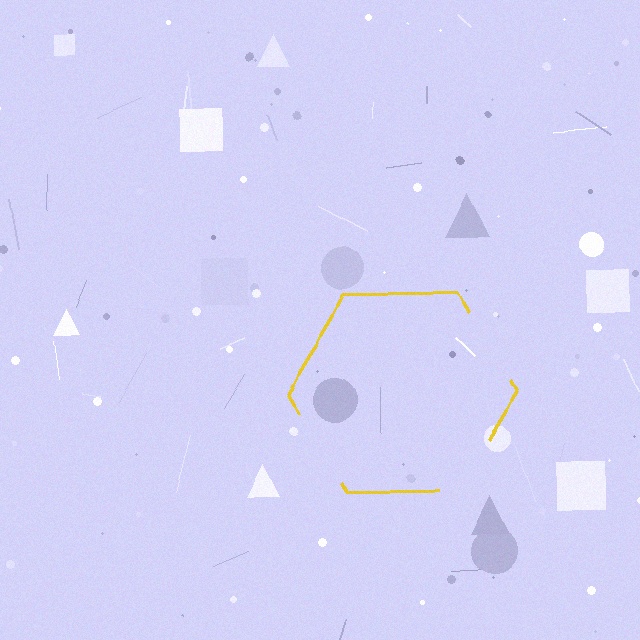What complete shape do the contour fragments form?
The contour fragments form a hexagon.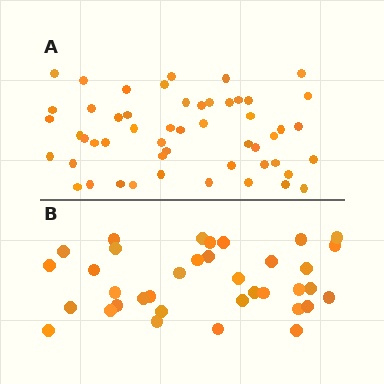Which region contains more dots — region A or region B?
Region A (the top region) has more dots.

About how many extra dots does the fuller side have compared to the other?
Region A has approximately 15 more dots than region B.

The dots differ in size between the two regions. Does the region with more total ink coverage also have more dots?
No. Region B has more total ink coverage because its dots are larger, but region A actually contains more individual dots. Total area can be misleading — the number of items is what matters here.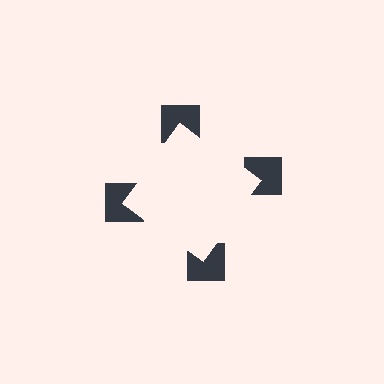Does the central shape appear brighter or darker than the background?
It typically appears slightly brighter than the background, even though no actual brightness change is drawn.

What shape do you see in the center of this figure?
An illusory square — its edges are inferred from the aligned wedge cuts in the notched squares, not physically drawn.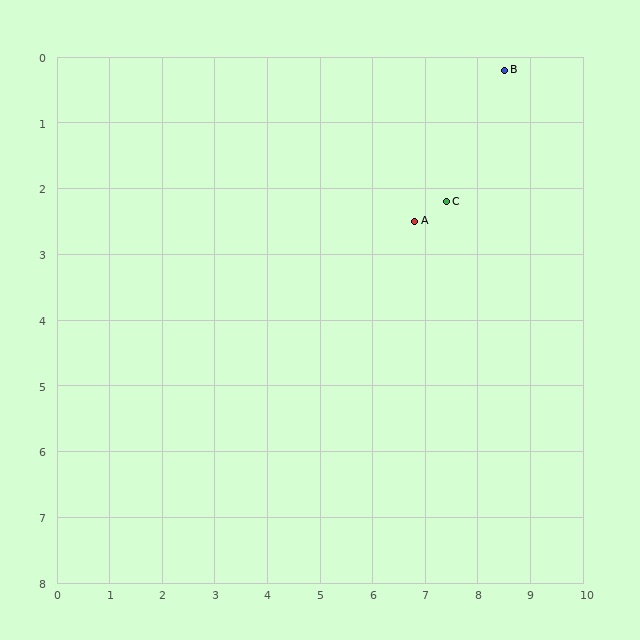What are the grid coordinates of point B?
Point B is at approximately (8.5, 0.2).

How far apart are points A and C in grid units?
Points A and C are about 0.7 grid units apart.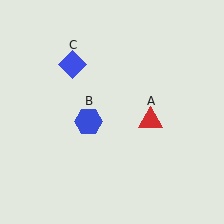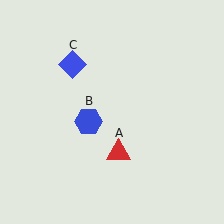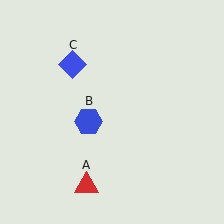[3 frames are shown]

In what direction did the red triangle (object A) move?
The red triangle (object A) moved down and to the left.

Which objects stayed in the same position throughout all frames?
Blue hexagon (object B) and blue diamond (object C) remained stationary.